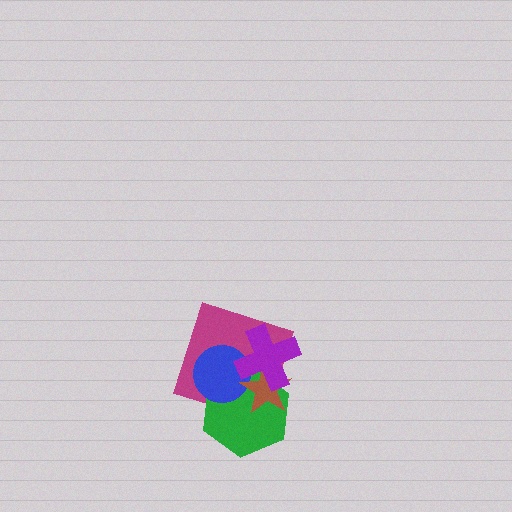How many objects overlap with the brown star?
4 objects overlap with the brown star.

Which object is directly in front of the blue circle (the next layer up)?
The brown star is directly in front of the blue circle.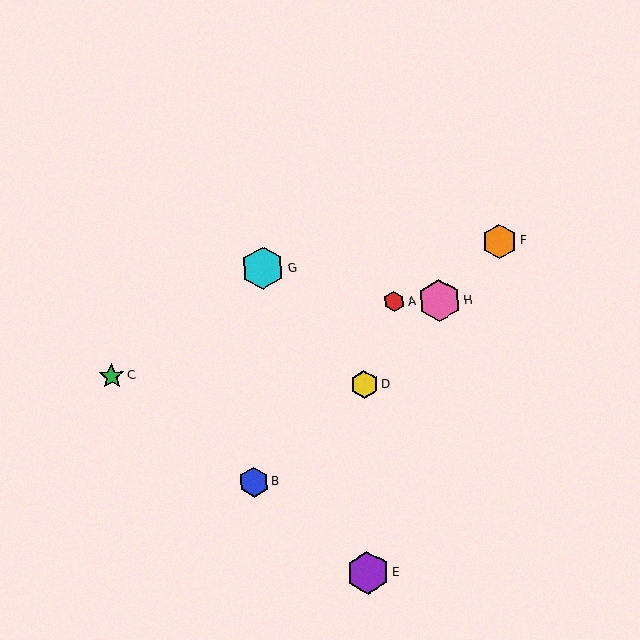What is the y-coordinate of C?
Object C is at y≈376.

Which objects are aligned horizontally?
Objects A, H are aligned horizontally.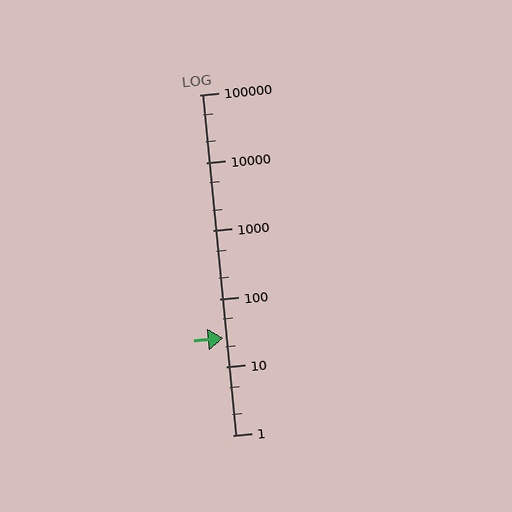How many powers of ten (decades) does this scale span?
The scale spans 5 decades, from 1 to 100000.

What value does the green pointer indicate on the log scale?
The pointer indicates approximately 27.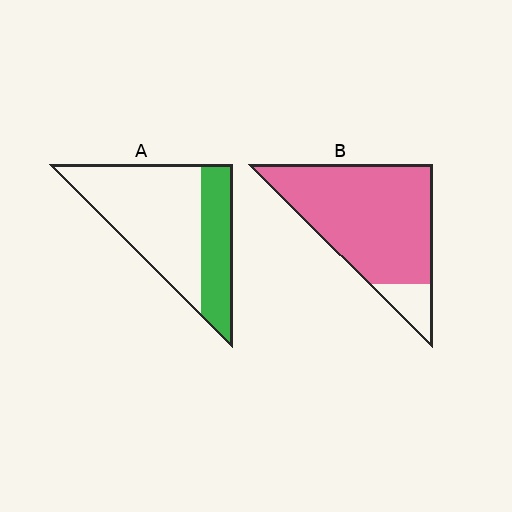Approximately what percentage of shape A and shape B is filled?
A is approximately 30% and B is approximately 90%.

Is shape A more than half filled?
No.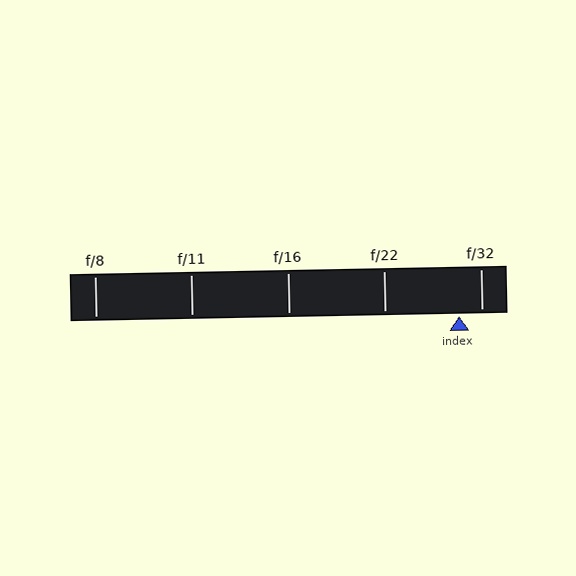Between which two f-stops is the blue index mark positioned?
The index mark is between f/22 and f/32.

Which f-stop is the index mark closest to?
The index mark is closest to f/32.